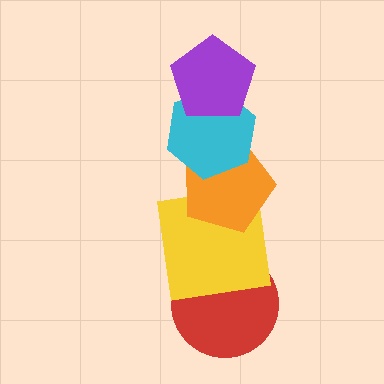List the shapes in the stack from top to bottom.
From top to bottom: the purple pentagon, the cyan hexagon, the orange pentagon, the yellow square, the red circle.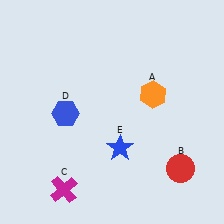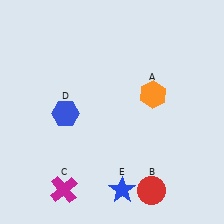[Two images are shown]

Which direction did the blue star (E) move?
The blue star (E) moved down.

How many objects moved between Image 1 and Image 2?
2 objects moved between the two images.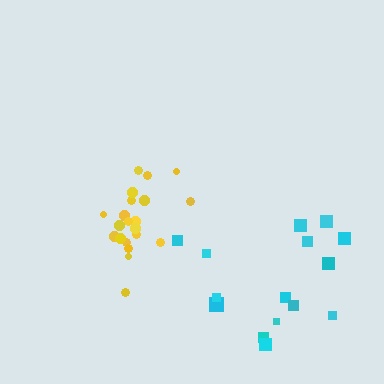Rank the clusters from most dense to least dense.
yellow, cyan.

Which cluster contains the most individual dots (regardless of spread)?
Yellow (21).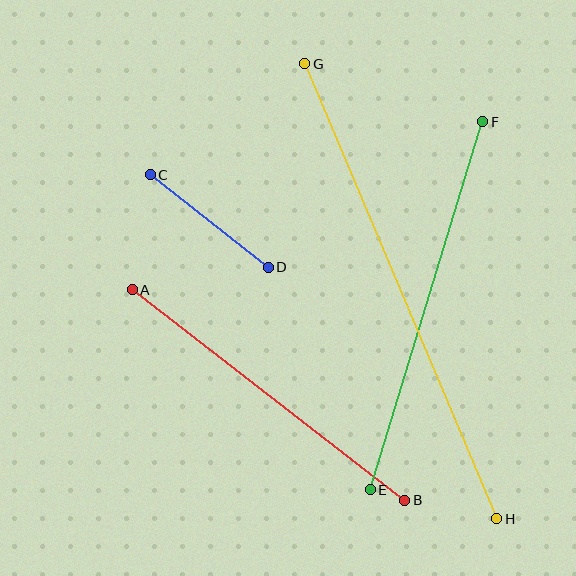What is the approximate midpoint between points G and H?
The midpoint is at approximately (401, 291) pixels.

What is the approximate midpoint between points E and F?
The midpoint is at approximately (426, 306) pixels.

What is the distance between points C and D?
The distance is approximately 150 pixels.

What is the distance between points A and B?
The distance is approximately 344 pixels.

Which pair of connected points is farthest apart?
Points G and H are farthest apart.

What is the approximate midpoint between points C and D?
The midpoint is at approximately (209, 221) pixels.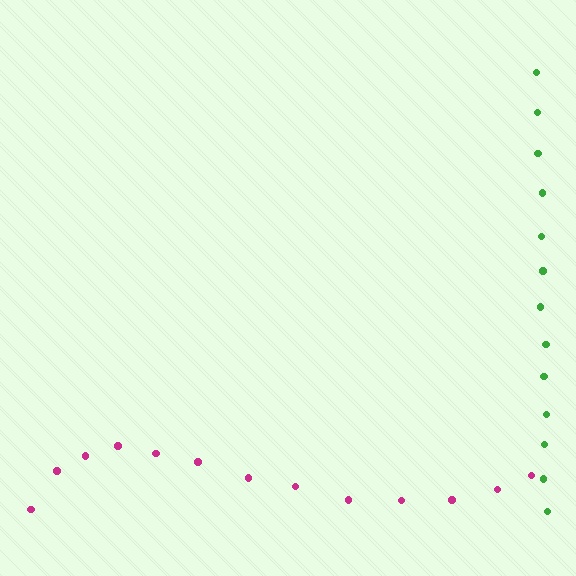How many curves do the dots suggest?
There are 2 distinct paths.